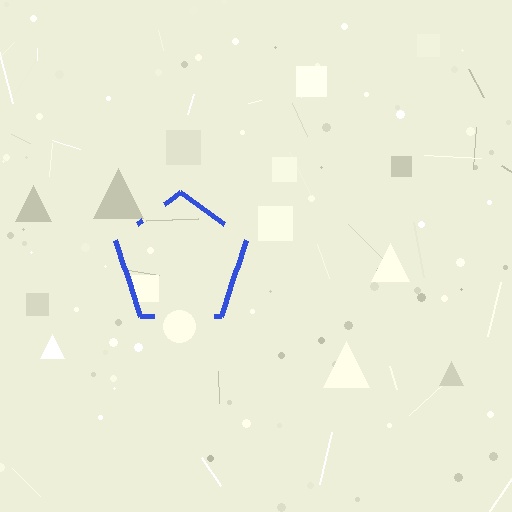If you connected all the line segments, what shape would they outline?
They would outline a pentagon.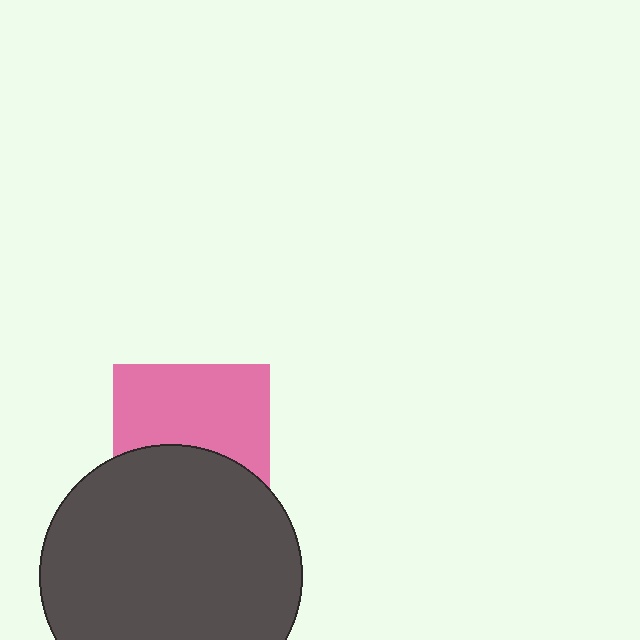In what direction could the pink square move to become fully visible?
The pink square could move up. That would shift it out from behind the dark gray circle entirely.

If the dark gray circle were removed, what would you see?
You would see the complete pink square.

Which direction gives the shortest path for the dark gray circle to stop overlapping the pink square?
Moving down gives the shortest separation.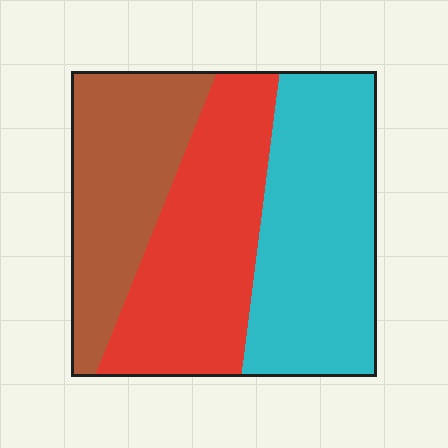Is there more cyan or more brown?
Cyan.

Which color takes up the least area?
Brown, at roughly 30%.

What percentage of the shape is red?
Red takes up between a third and a half of the shape.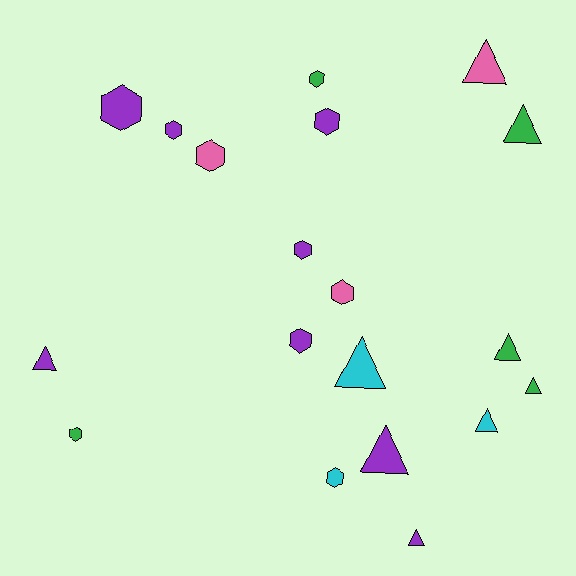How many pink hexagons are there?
There are 2 pink hexagons.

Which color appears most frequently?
Purple, with 8 objects.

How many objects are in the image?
There are 19 objects.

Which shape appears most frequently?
Hexagon, with 10 objects.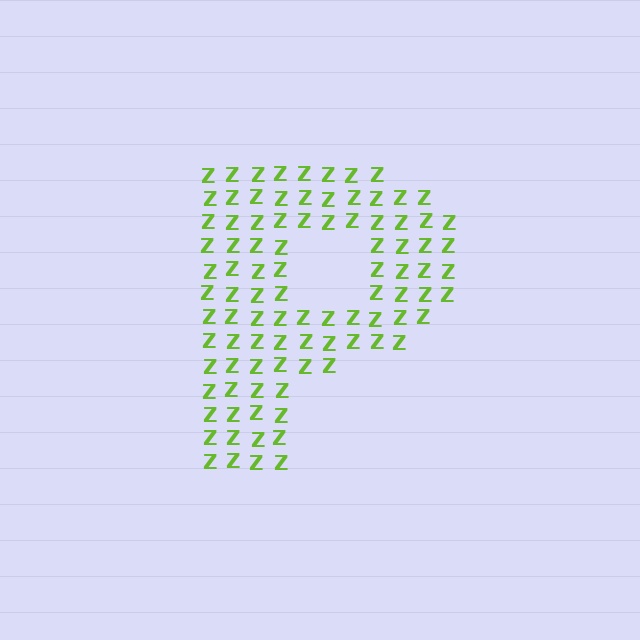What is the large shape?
The large shape is the letter P.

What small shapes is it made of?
It is made of small letter Z's.